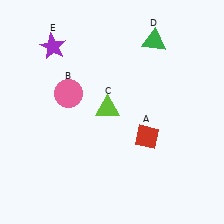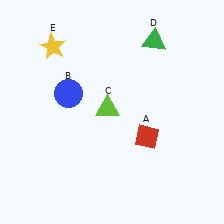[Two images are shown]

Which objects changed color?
B changed from pink to blue. E changed from purple to yellow.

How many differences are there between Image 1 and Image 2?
There are 2 differences between the two images.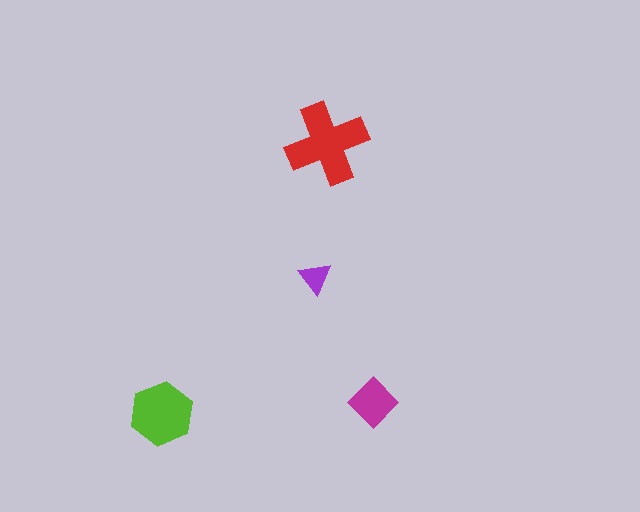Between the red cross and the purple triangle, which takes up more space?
The red cross.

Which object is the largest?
The red cross.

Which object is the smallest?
The purple triangle.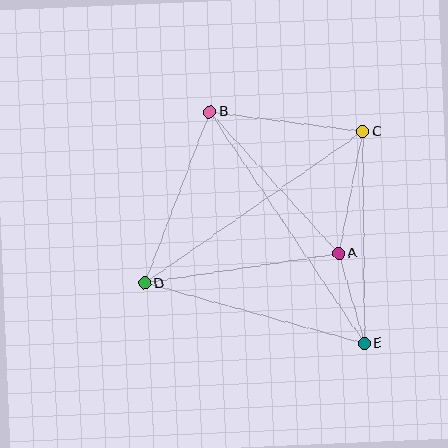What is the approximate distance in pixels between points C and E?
The distance between C and E is approximately 211 pixels.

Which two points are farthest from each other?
Points B and E are farthest from each other.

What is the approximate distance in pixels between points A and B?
The distance between A and B is approximately 192 pixels.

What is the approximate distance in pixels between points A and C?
The distance between A and C is approximately 124 pixels.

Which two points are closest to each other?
Points A and E are closest to each other.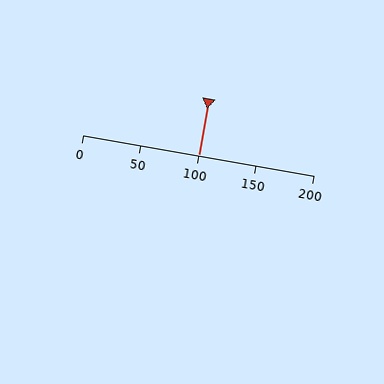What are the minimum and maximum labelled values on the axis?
The axis runs from 0 to 200.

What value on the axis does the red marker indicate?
The marker indicates approximately 100.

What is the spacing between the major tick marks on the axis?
The major ticks are spaced 50 apart.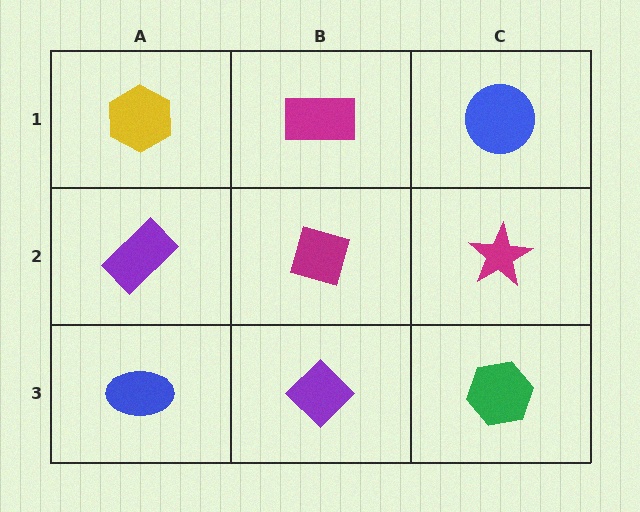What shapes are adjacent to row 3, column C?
A magenta star (row 2, column C), a purple diamond (row 3, column B).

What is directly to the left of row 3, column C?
A purple diamond.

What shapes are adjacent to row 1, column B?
A magenta diamond (row 2, column B), a yellow hexagon (row 1, column A), a blue circle (row 1, column C).